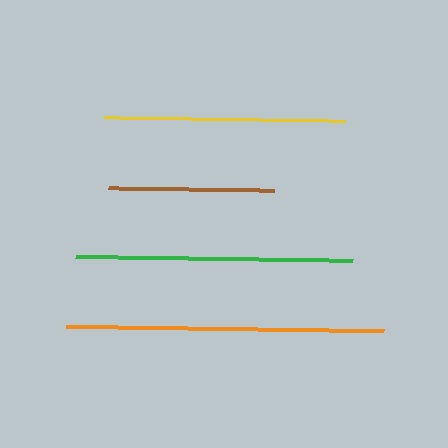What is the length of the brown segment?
The brown segment is approximately 167 pixels long.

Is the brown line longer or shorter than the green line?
The green line is longer than the brown line.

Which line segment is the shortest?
The brown line is the shortest at approximately 167 pixels.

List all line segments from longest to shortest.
From longest to shortest: orange, green, yellow, brown.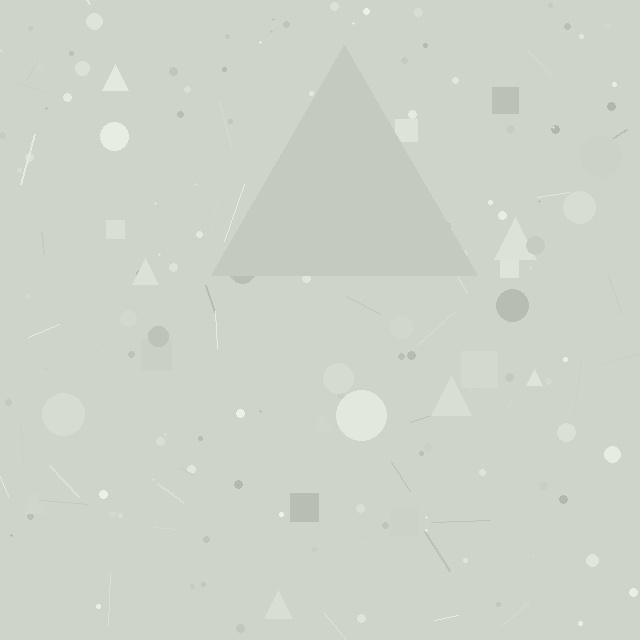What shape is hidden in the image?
A triangle is hidden in the image.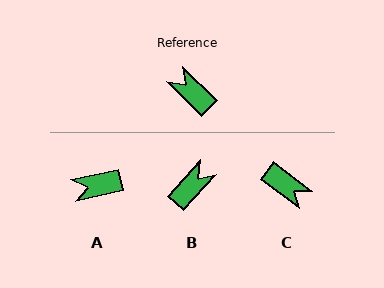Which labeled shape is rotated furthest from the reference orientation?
C, about 172 degrees away.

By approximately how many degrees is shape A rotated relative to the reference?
Approximately 58 degrees counter-clockwise.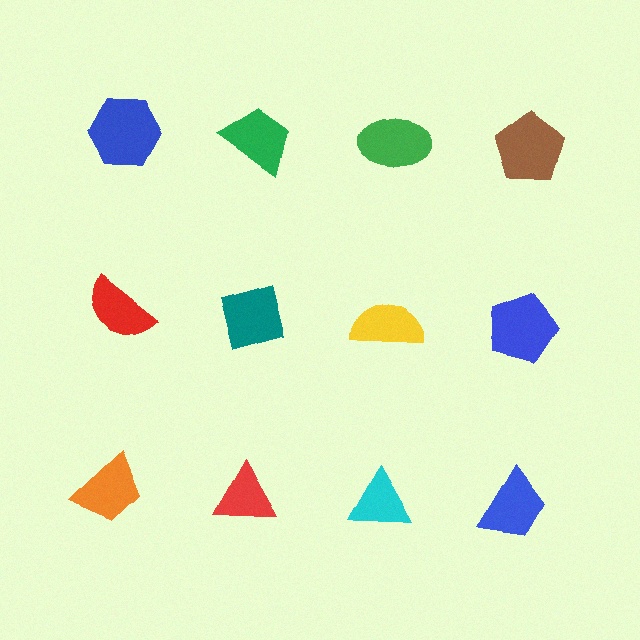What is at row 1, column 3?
A green ellipse.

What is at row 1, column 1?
A blue hexagon.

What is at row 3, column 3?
A cyan triangle.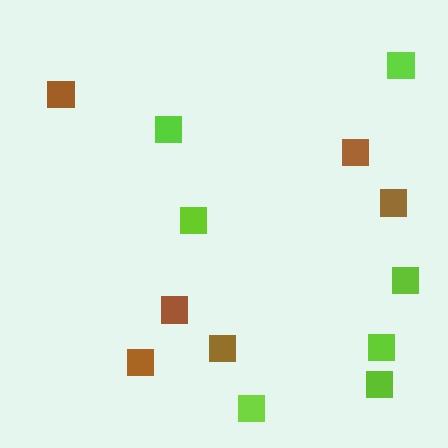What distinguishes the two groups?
There are 2 groups: one group of brown squares (6) and one group of lime squares (7).